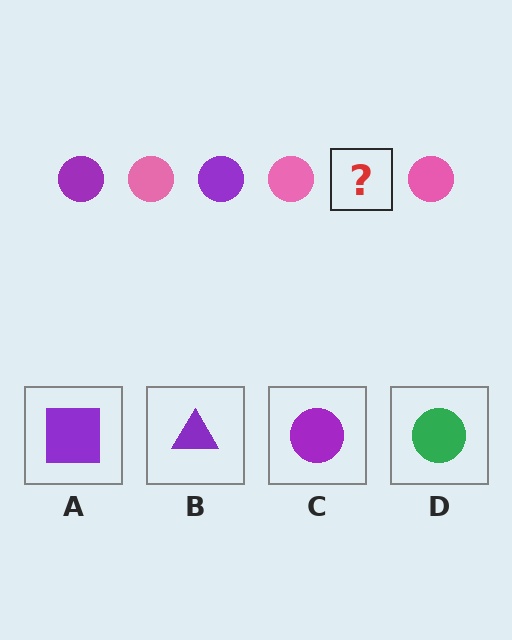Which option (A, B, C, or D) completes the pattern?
C.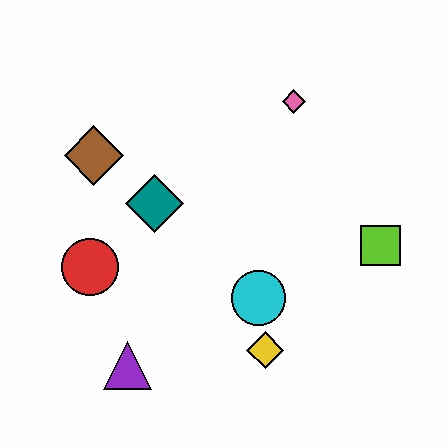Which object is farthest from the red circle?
The lime square is farthest from the red circle.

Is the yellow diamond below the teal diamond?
Yes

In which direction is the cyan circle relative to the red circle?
The cyan circle is to the right of the red circle.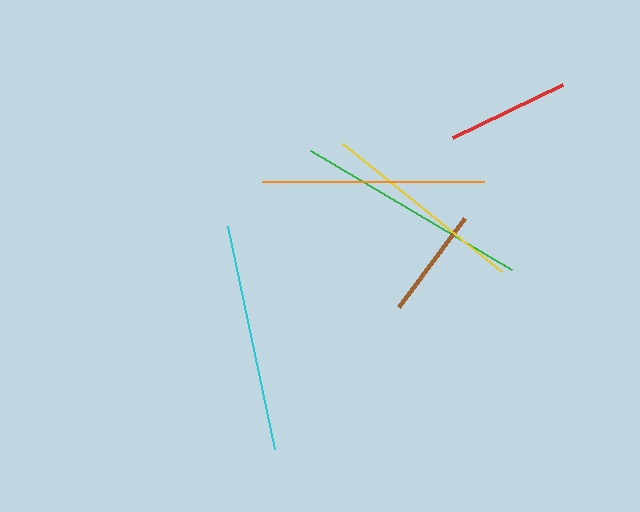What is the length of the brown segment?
The brown segment is approximately 111 pixels long.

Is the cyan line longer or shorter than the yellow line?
The cyan line is longer than the yellow line.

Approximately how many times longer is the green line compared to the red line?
The green line is approximately 1.9 times the length of the red line.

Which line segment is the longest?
The green line is the longest at approximately 233 pixels.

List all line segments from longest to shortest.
From longest to shortest: green, cyan, orange, yellow, red, brown.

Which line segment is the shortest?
The brown line is the shortest at approximately 111 pixels.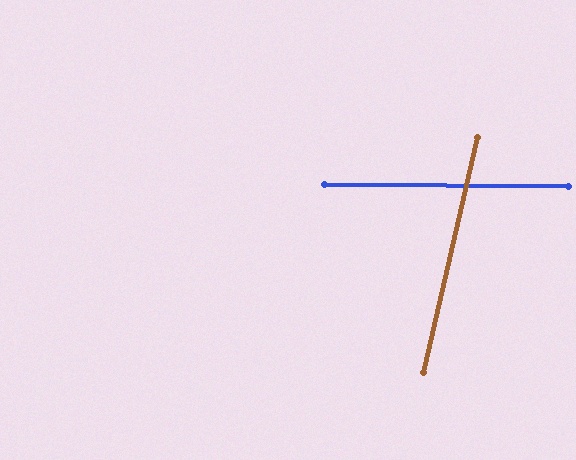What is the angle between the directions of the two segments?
Approximately 77 degrees.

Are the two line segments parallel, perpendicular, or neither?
Neither parallel nor perpendicular — they differ by about 77°.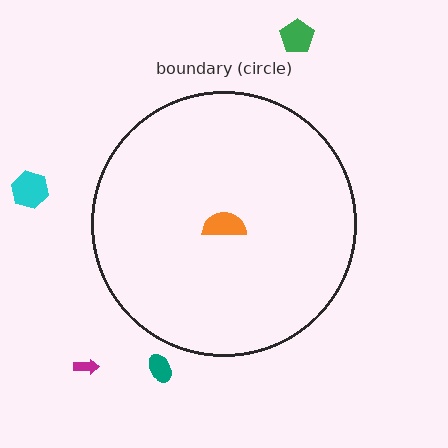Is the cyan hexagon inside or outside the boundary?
Outside.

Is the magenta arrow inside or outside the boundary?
Outside.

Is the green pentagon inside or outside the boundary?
Outside.